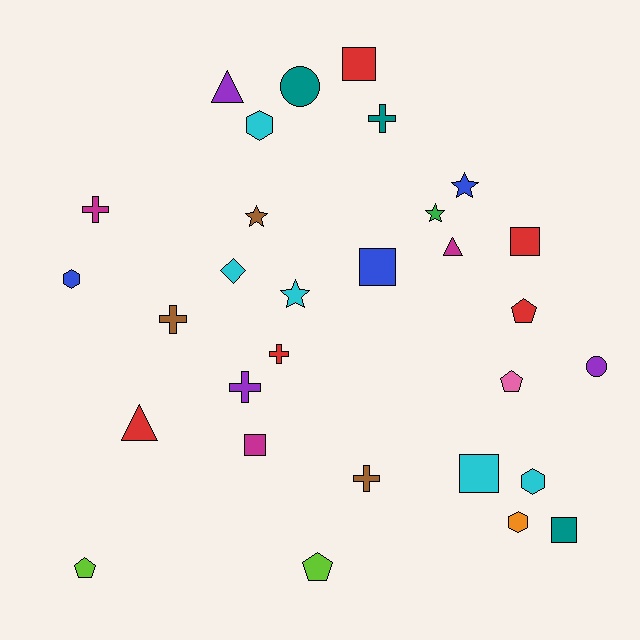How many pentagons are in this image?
There are 4 pentagons.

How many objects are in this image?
There are 30 objects.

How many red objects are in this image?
There are 5 red objects.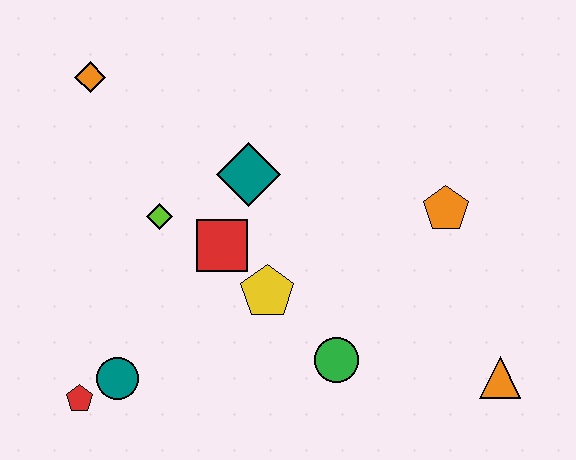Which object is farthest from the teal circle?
The orange triangle is farthest from the teal circle.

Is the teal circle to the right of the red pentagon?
Yes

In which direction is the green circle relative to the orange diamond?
The green circle is below the orange diamond.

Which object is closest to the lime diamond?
The red square is closest to the lime diamond.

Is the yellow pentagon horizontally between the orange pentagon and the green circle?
No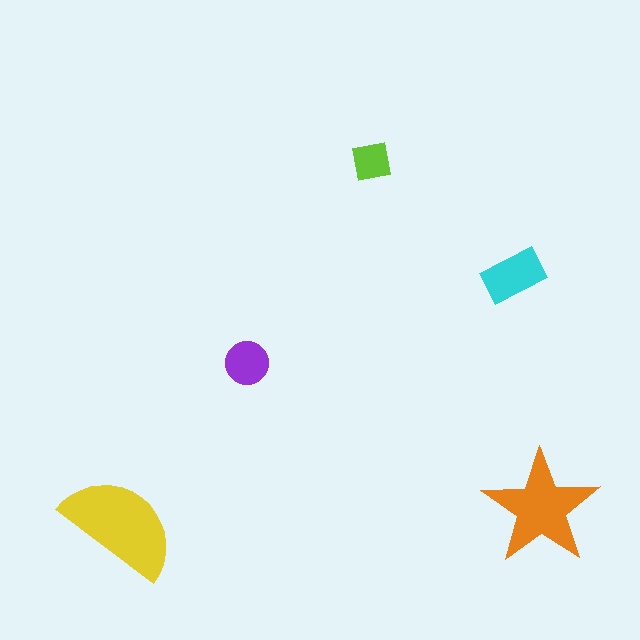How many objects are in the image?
There are 5 objects in the image.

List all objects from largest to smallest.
The yellow semicircle, the orange star, the cyan rectangle, the purple circle, the lime square.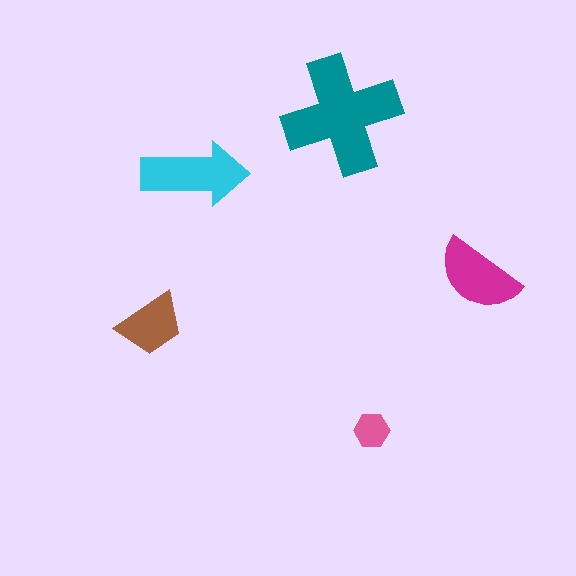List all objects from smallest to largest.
The pink hexagon, the brown trapezoid, the magenta semicircle, the cyan arrow, the teal cross.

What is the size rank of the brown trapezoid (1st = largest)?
4th.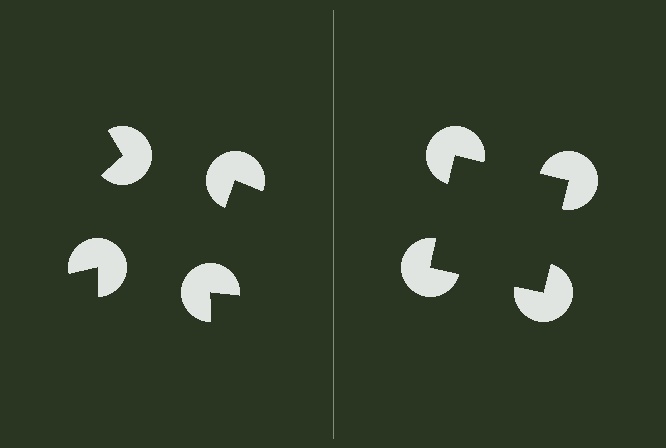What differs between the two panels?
The pac-man discs are positioned identically on both sides; only the wedge orientations differ. On the right they align to a square; on the left they are misaligned.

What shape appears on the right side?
An illusory square.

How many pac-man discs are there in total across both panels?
8 — 4 on each side.